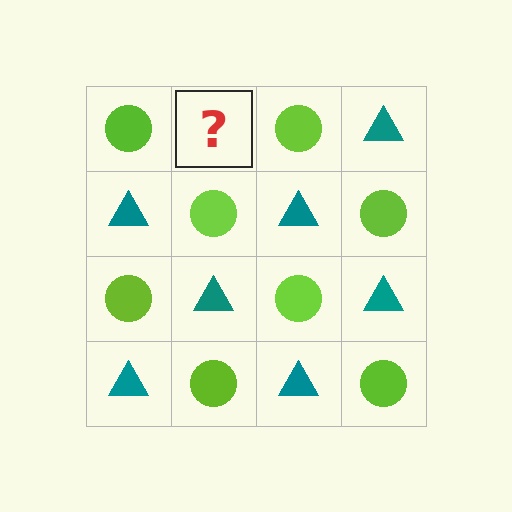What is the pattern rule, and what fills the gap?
The rule is that it alternates lime circle and teal triangle in a checkerboard pattern. The gap should be filled with a teal triangle.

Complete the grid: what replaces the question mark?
The question mark should be replaced with a teal triangle.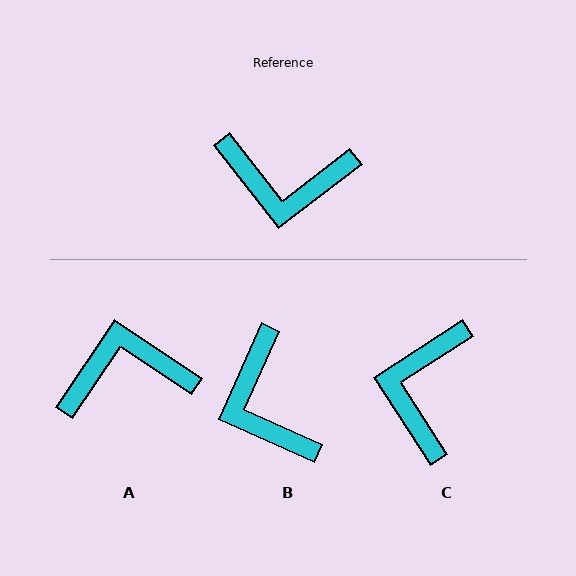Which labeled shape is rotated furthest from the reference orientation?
A, about 162 degrees away.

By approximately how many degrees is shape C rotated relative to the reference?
Approximately 95 degrees clockwise.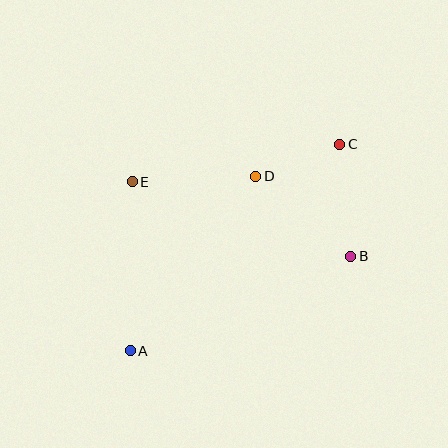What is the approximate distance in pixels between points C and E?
The distance between C and E is approximately 211 pixels.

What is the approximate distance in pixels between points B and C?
The distance between B and C is approximately 113 pixels.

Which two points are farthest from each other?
Points A and C are farthest from each other.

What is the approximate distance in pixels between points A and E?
The distance between A and E is approximately 169 pixels.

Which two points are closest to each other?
Points C and D are closest to each other.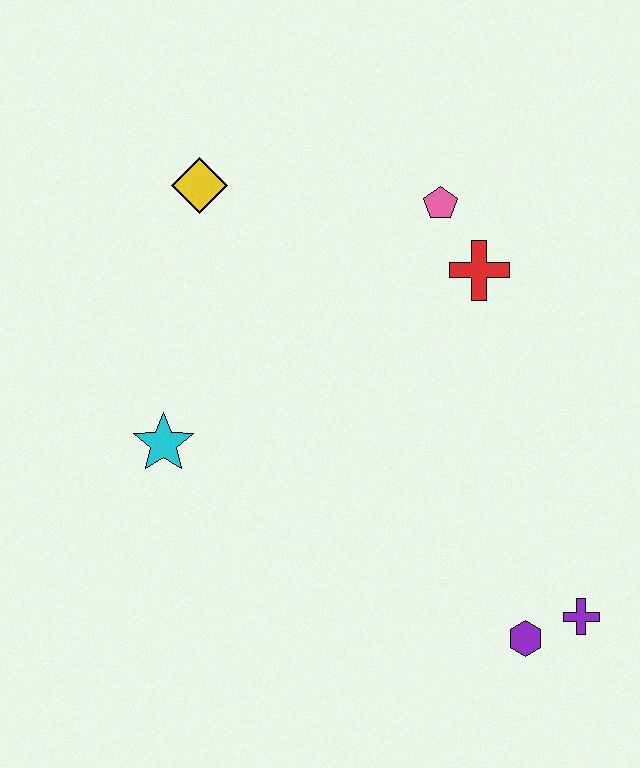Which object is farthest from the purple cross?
The yellow diamond is farthest from the purple cross.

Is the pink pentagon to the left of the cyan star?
No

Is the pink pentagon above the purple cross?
Yes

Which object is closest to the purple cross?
The purple hexagon is closest to the purple cross.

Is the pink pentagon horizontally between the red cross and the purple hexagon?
No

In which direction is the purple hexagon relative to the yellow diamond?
The purple hexagon is below the yellow diamond.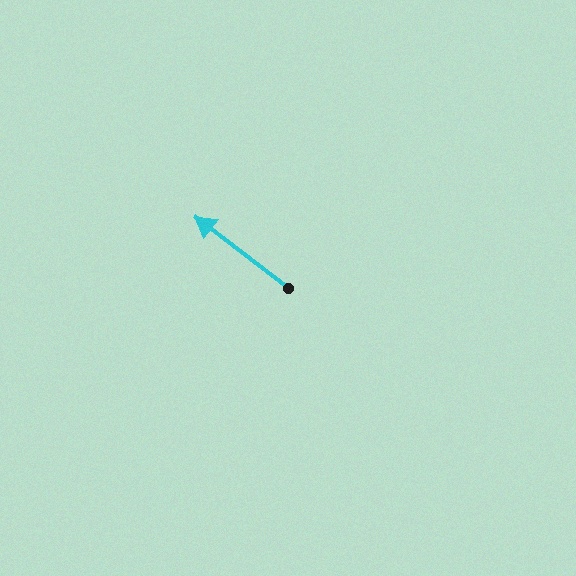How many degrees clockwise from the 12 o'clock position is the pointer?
Approximately 307 degrees.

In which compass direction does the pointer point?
Northwest.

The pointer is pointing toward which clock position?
Roughly 10 o'clock.